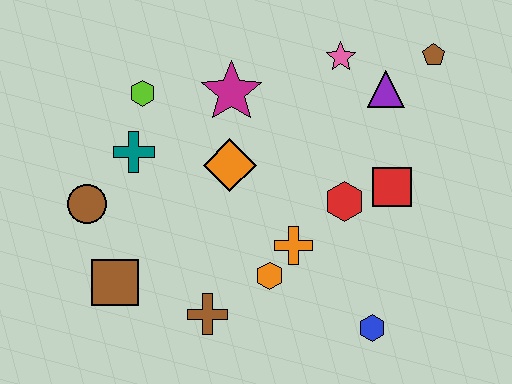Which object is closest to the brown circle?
The teal cross is closest to the brown circle.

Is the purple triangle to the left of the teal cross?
No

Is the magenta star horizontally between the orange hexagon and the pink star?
No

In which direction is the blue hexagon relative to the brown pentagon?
The blue hexagon is below the brown pentagon.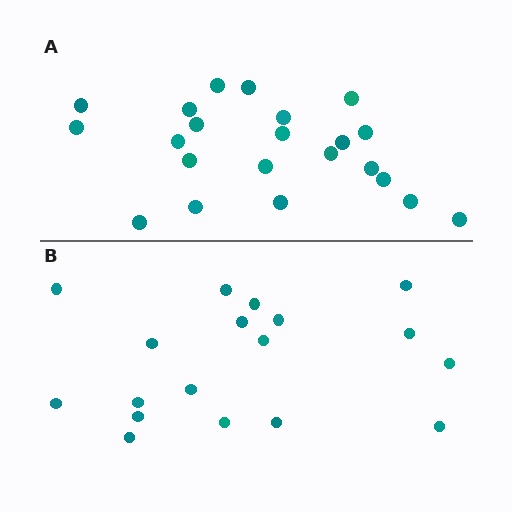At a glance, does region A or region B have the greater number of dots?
Region A (the top region) has more dots.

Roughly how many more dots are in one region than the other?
Region A has about 4 more dots than region B.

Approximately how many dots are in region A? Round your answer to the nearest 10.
About 20 dots. (The exact count is 22, which rounds to 20.)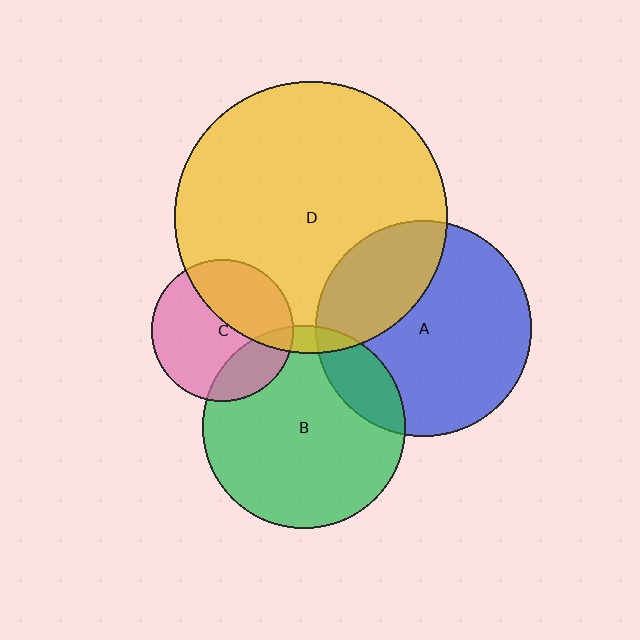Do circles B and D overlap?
Yes.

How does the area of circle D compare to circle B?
Approximately 1.8 times.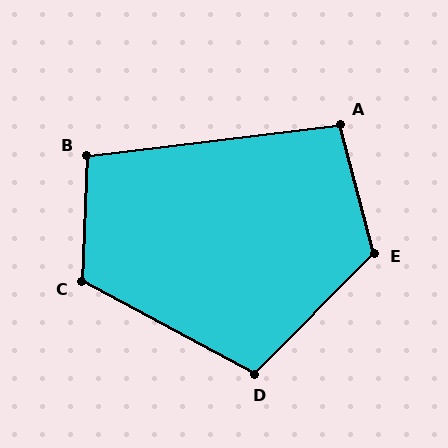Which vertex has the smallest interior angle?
A, at approximately 98 degrees.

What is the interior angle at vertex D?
Approximately 107 degrees (obtuse).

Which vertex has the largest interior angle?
E, at approximately 121 degrees.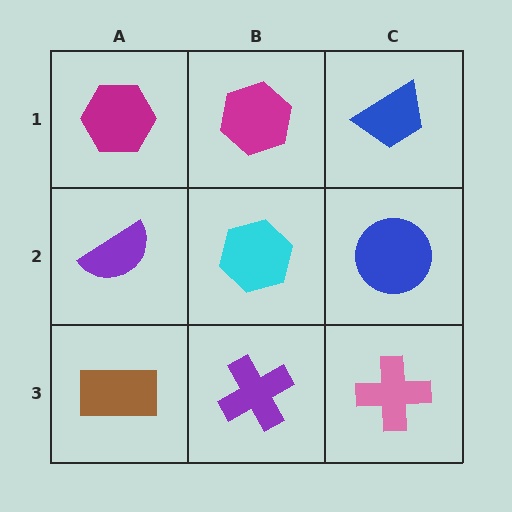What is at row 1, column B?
A magenta hexagon.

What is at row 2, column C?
A blue circle.